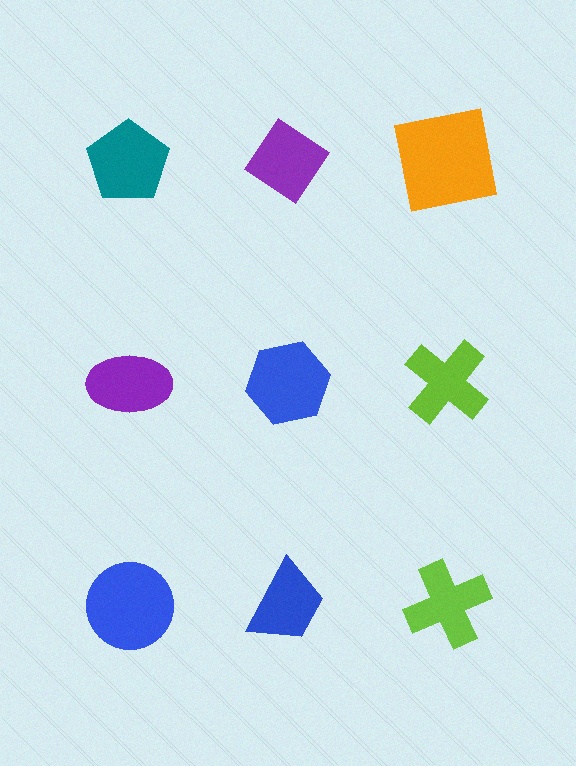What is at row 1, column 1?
A teal pentagon.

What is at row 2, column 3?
A lime cross.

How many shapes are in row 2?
3 shapes.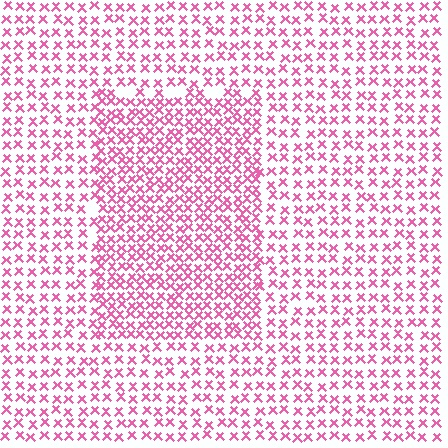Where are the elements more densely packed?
The elements are more densely packed inside the rectangle boundary.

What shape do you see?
I see a rectangle.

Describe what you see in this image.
The image contains small pink elements arranged at two different densities. A rectangle-shaped region is visible where the elements are more densely packed than the surrounding area.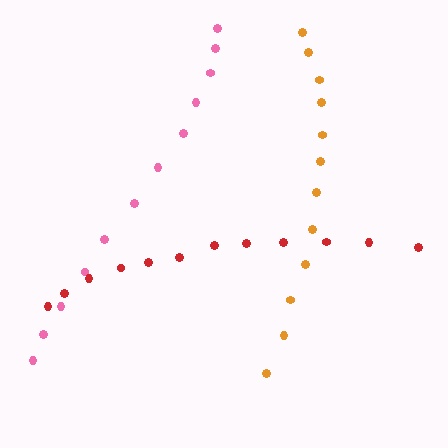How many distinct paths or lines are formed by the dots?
There are 3 distinct paths.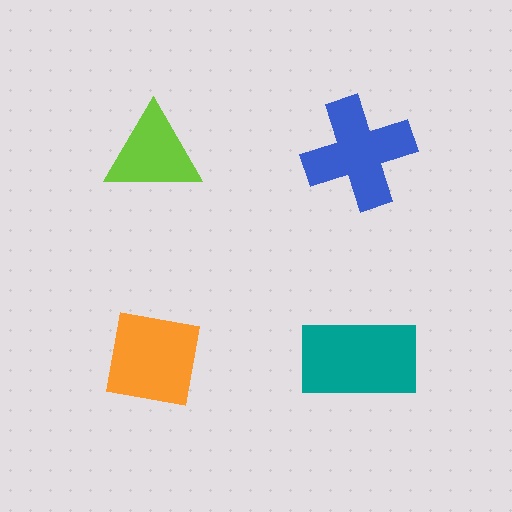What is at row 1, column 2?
A blue cross.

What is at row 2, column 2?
A teal rectangle.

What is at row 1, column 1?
A lime triangle.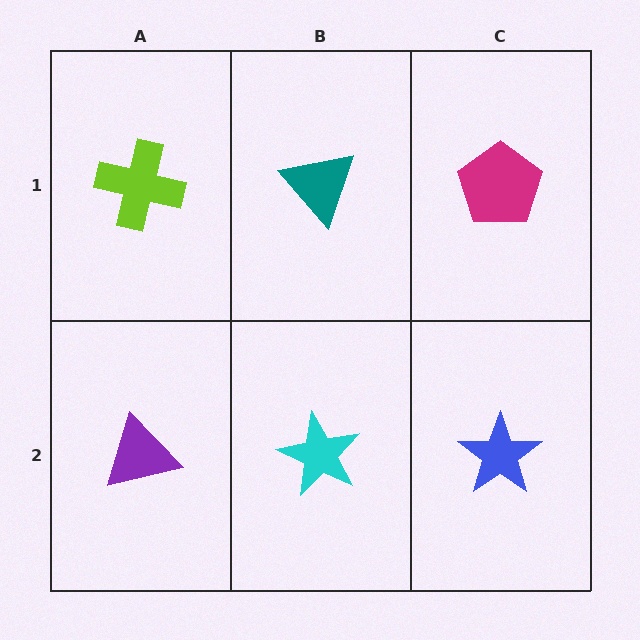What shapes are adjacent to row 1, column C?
A blue star (row 2, column C), a teal triangle (row 1, column B).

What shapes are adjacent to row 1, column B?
A cyan star (row 2, column B), a lime cross (row 1, column A), a magenta pentagon (row 1, column C).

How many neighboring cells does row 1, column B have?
3.